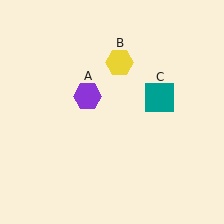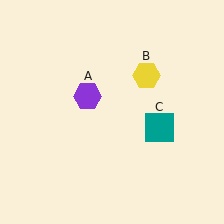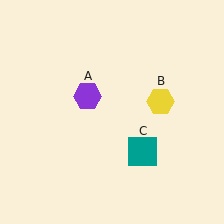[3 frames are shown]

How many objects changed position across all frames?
2 objects changed position: yellow hexagon (object B), teal square (object C).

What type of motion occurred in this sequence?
The yellow hexagon (object B), teal square (object C) rotated clockwise around the center of the scene.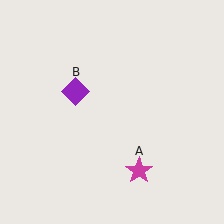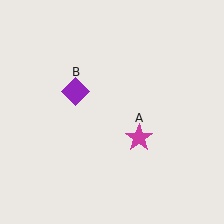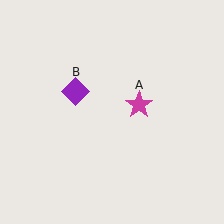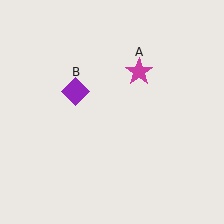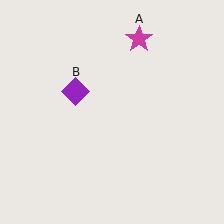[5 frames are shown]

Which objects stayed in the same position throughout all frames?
Purple diamond (object B) remained stationary.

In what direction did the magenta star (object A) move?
The magenta star (object A) moved up.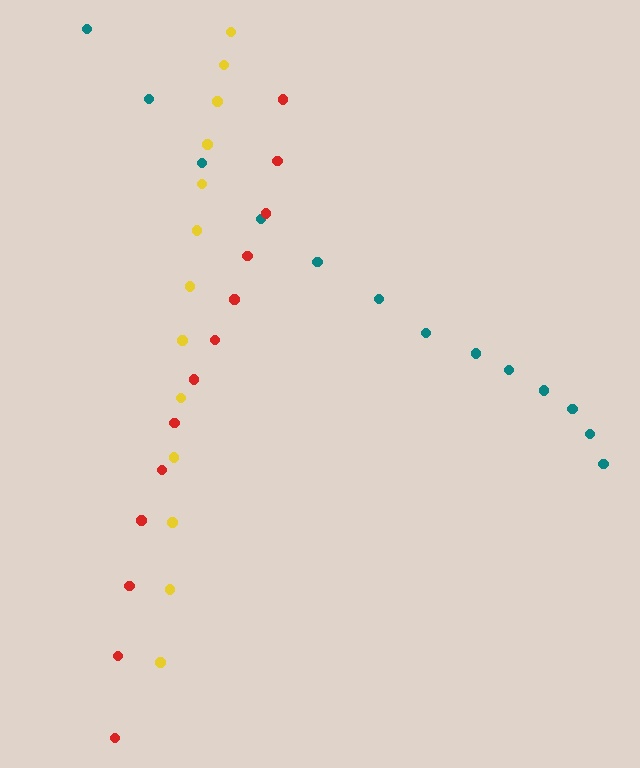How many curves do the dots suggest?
There are 3 distinct paths.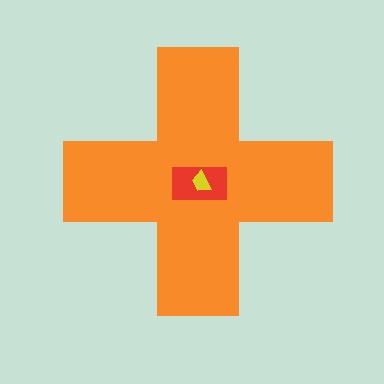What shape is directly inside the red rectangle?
The yellow trapezoid.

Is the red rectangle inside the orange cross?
Yes.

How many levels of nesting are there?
3.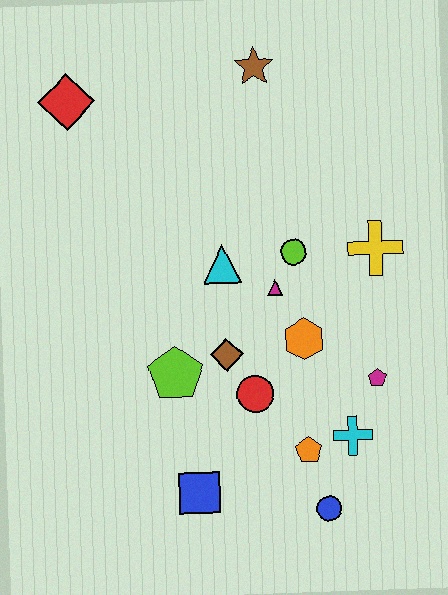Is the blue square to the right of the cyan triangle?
No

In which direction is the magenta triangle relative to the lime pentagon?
The magenta triangle is to the right of the lime pentagon.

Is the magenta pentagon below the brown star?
Yes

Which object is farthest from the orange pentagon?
The red diamond is farthest from the orange pentagon.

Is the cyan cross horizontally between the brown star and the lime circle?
No